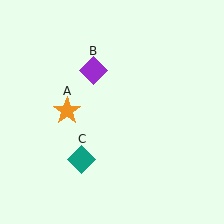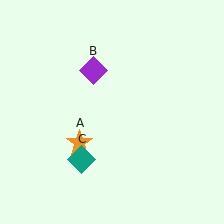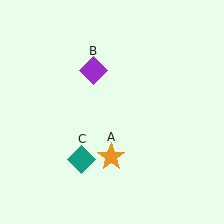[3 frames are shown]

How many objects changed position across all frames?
1 object changed position: orange star (object A).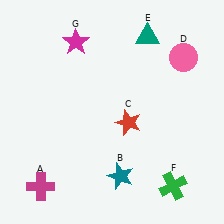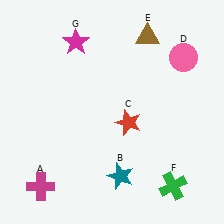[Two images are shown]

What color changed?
The triangle (E) changed from teal in Image 1 to brown in Image 2.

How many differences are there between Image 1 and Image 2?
There is 1 difference between the two images.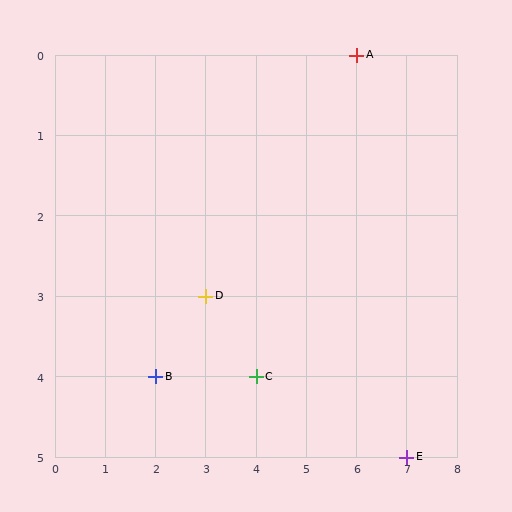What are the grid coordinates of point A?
Point A is at grid coordinates (6, 0).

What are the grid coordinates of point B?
Point B is at grid coordinates (2, 4).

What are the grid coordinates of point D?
Point D is at grid coordinates (3, 3).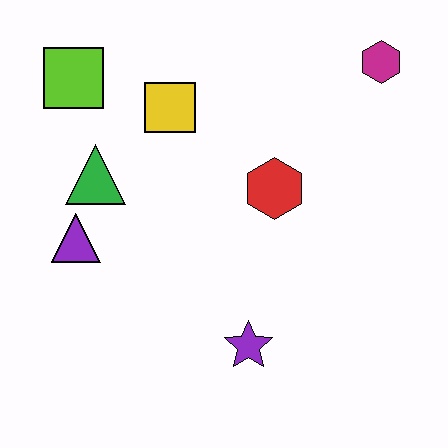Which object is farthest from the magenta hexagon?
The purple triangle is farthest from the magenta hexagon.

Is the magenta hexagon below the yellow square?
No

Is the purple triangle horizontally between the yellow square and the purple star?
No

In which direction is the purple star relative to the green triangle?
The purple star is below the green triangle.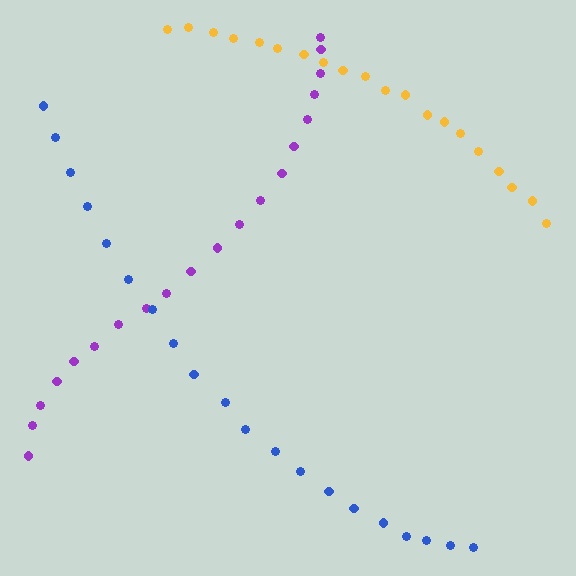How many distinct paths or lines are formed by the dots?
There are 3 distinct paths.